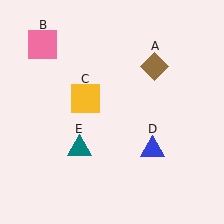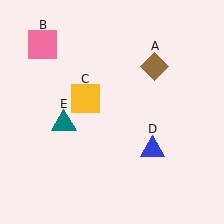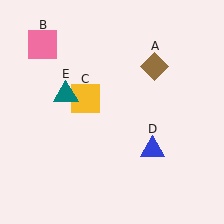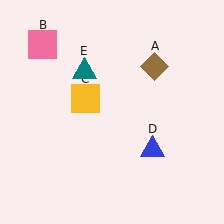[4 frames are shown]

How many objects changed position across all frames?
1 object changed position: teal triangle (object E).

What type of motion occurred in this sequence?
The teal triangle (object E) rotated clockwise around the center of the scene.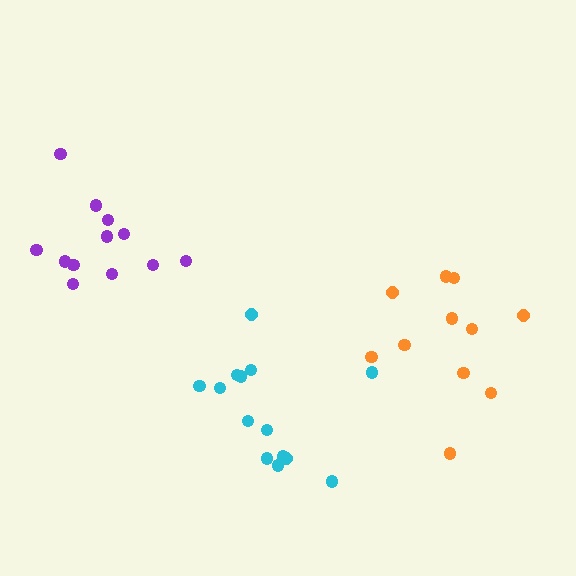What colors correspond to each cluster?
The clusters are colored: purple, orange, cyan.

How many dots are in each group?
Group 1: 12 dots, Group 2: 11 dots, Group 3: 14 dots (37 total).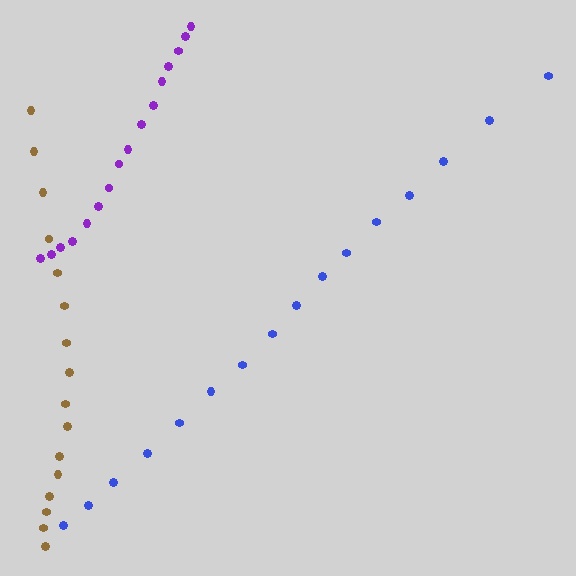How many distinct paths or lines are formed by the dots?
There are 3 distinct paths.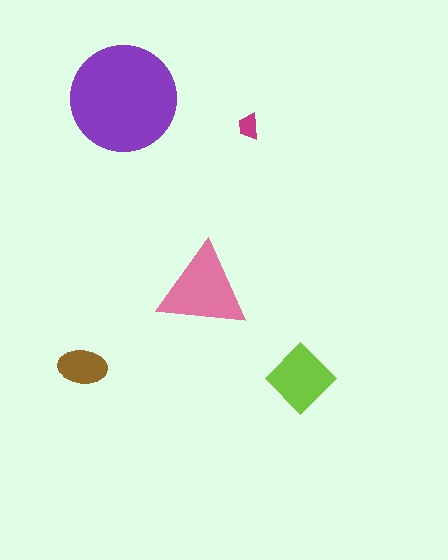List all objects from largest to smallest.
The purple circle, the pink triangle, the lime diamond, the brown ellipse, the magenta trapezoid.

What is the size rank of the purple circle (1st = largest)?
1st.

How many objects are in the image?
There are 5 objects in the image.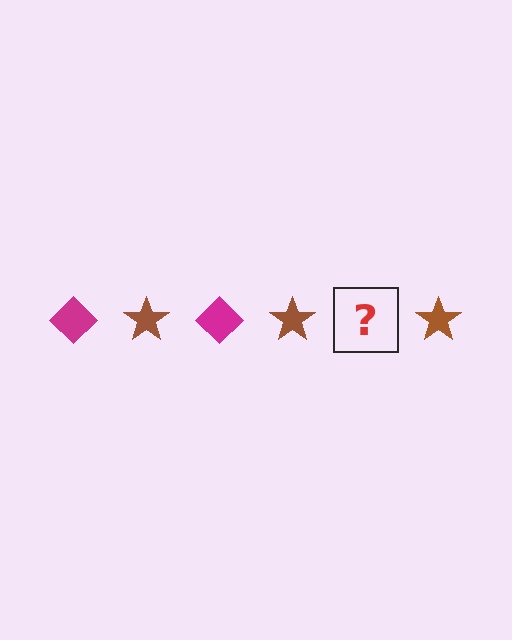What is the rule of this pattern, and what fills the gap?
The rule is that the pattern alternates between magenta diamond and brown star. The gap should be filled with a magenta diamond.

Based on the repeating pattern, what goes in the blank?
The blank should be a magenta diamond.